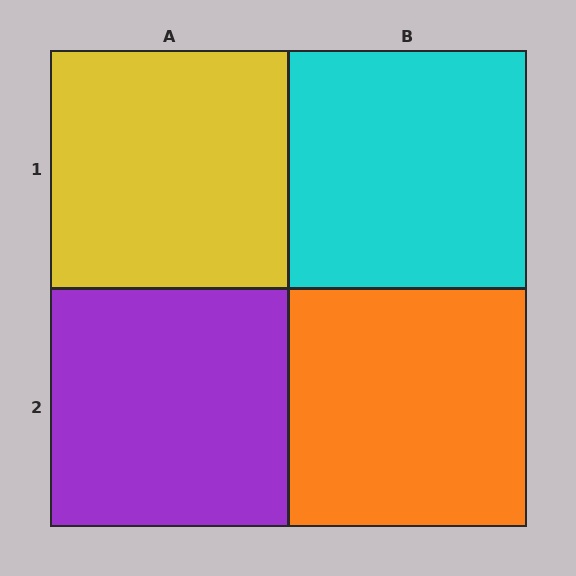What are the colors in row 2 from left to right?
Purple, orange.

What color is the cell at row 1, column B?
Cyan.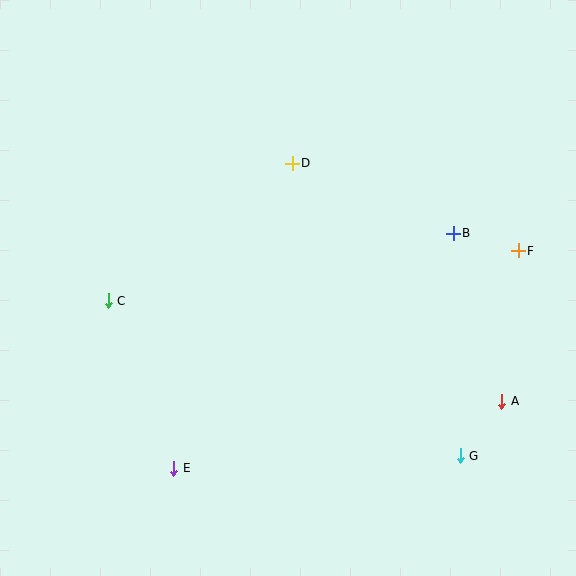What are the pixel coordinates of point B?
Point B is at (453, 233).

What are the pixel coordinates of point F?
Point F is at (518, 251).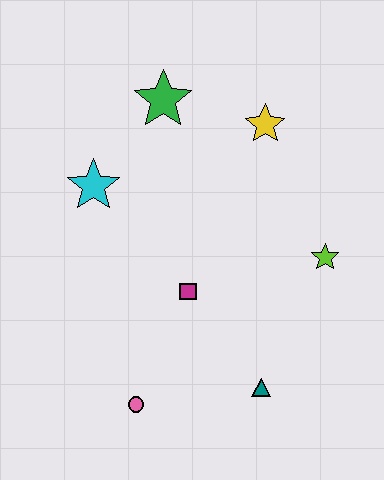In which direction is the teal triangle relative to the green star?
The teal triangle is below the green star.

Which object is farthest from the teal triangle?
The green star is farthest from the teal triangle.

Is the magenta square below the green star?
Yes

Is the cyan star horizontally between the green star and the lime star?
No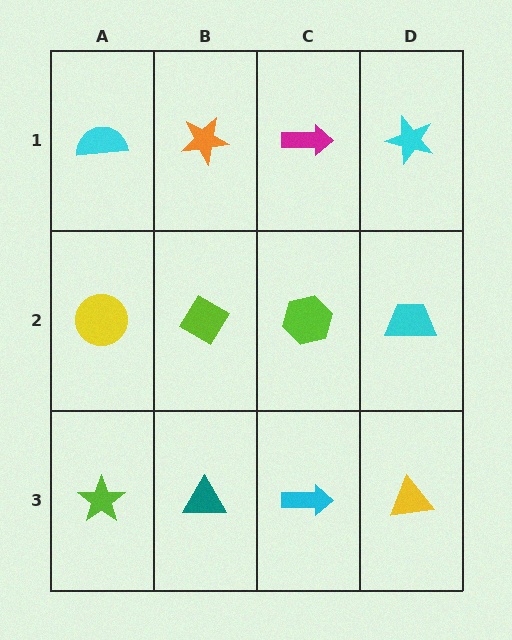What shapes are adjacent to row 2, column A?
A cyan semicircle (row 1, column A), a lime star (row 3, column A), a lime diamond (row 2, column B).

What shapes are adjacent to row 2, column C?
A magenta arrow (row 1, column C), a cyan arrow (row 3, column C), a lime diamond (row 2, column B), a cyan trapezoid (row 2, column D).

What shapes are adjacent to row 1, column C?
A lime hexagon (row 2, column C), an orange star (row 1, column B), a cyan star (row 1, column D).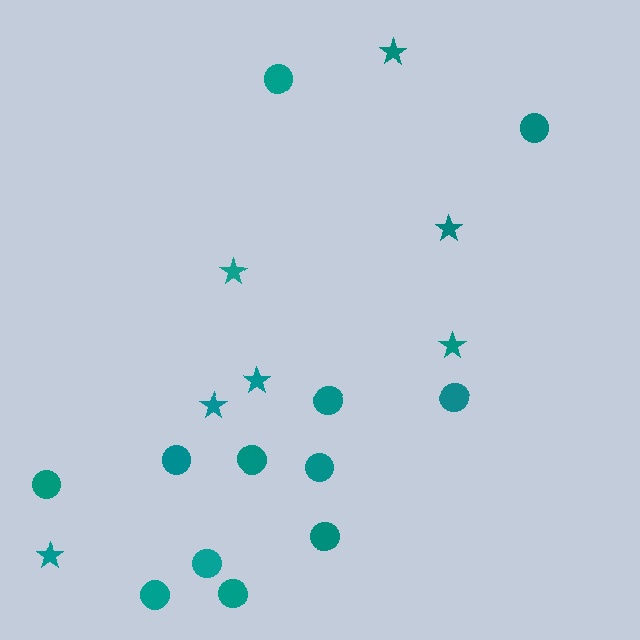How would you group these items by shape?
There are 2 groups: one group of circles (12) and one group of stars (7).